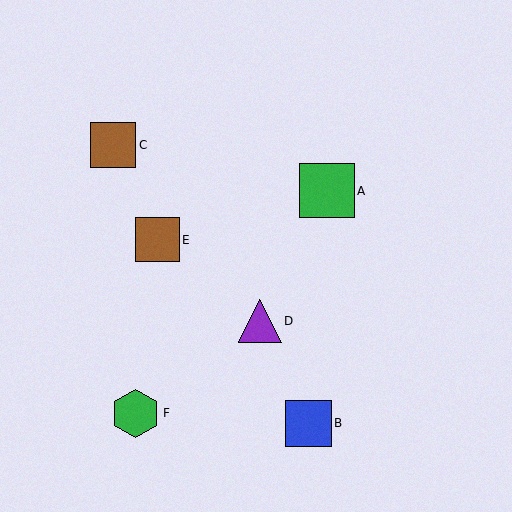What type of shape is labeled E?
Shape E is a brown square.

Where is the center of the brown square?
The center of the brown square is at (113, 145).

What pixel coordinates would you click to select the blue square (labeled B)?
Click at (308, 423) to select the blue square B.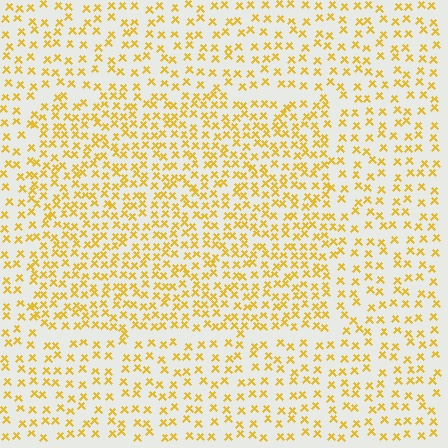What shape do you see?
I see a rectangle.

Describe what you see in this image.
The image contains small yellow elements arranged at two different densities. A rectangle-shaped region is visible where the elements are more densely packed than the surrounding area.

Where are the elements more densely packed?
The elements are more densely packed inside the rectangle boundary.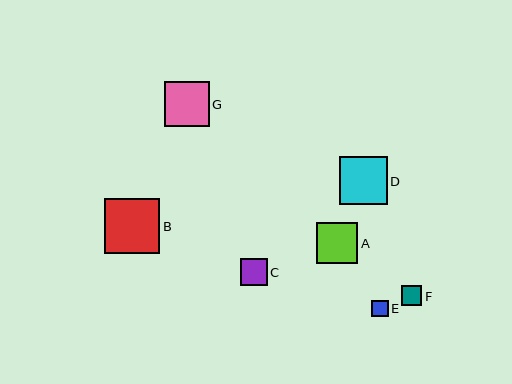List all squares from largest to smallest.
From largest to smallest: B, D, G, A, C, F, E.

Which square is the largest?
Square B is the largest with a size of approximately 56 pixels.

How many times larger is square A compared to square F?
Square A is approximately 2.0 times the size of square F.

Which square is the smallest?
Square E is the smallest with a size of approximately 16 pixels.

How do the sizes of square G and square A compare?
Square G and square A are approximately the same size.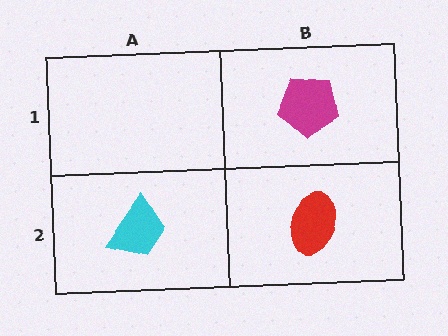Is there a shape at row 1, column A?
No, that cell is empty.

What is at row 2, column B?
A red ellipse.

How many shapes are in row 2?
2 shapes.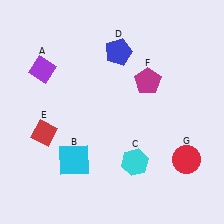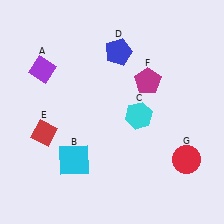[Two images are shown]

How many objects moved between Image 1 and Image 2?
1 object moved between the two images.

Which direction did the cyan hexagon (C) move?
The cyan hexagon (C) moved up.